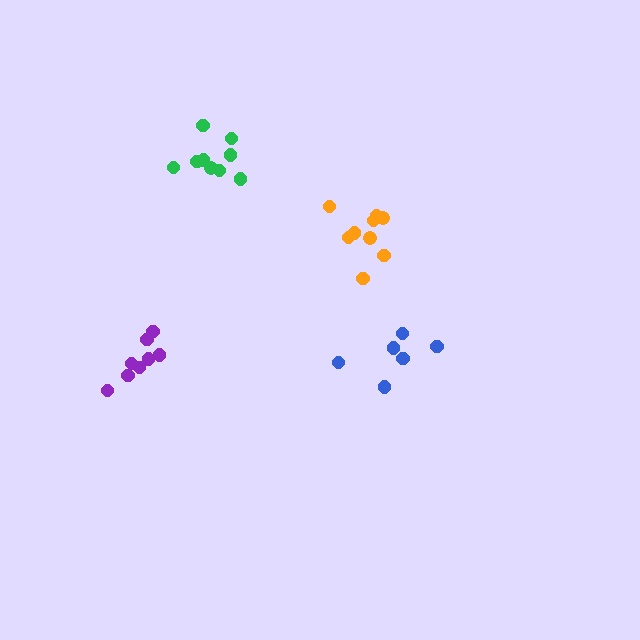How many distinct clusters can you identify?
There are 4 distinct clusters.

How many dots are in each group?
Group 1: 8 dots, Group 2: 6 dots, Group 3: 9 dots, Group 4: 9 dots (32 total).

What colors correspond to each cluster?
The clusters are colored: purple, blue, orange, green.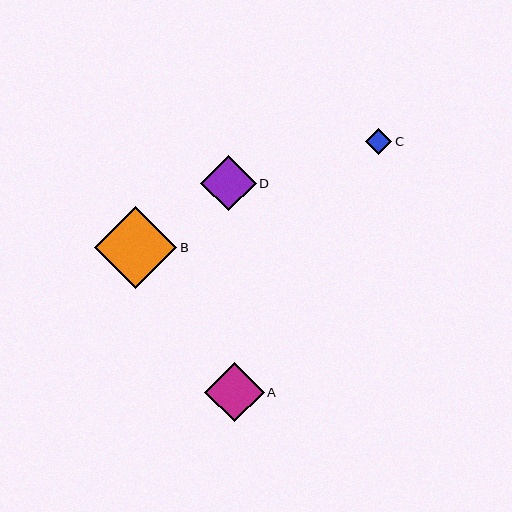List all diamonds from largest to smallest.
From largest to smallest: B, A, D, C.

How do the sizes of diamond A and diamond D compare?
Diamond A and diamond D are approximately the same size.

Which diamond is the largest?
Diamond B is the largest with a size of approximately 82 pixels.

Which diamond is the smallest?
Diamond C is the smallest with a size of approximately 26 pixels.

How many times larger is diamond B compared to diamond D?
Diamond B is approximately 1.5 times the size of diamond D.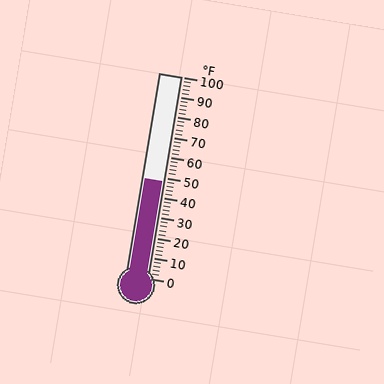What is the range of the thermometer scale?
The thermometer scale ranges from 0°F to 100°F.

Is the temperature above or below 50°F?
The temperature is below 50°F.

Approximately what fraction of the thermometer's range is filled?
The thermometer is filled to approximately 50% of its range.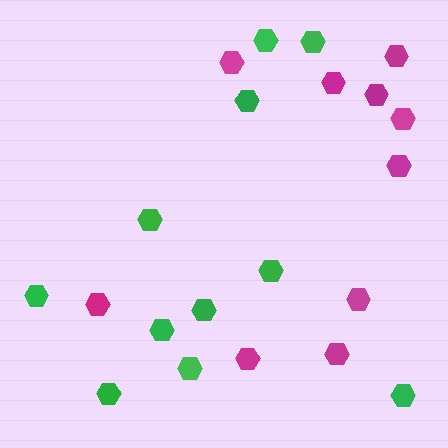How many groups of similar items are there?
There are 2 groups: one group of magenta hexagons (10) and one group of green hexagons (11).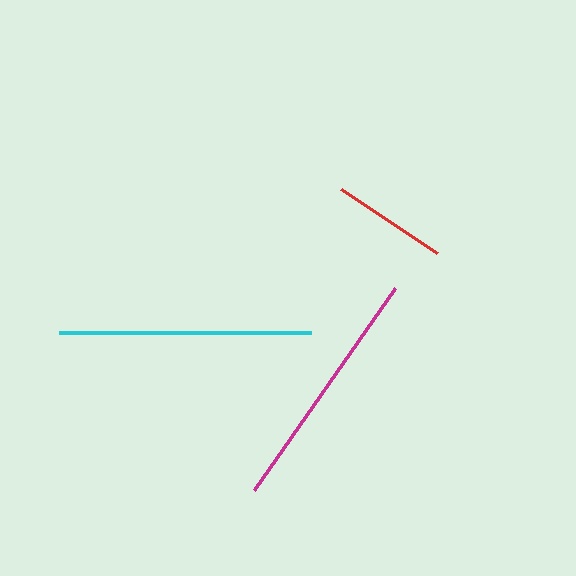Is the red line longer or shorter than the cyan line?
The cyan line is longer than the red line.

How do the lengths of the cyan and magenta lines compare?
The cyan and magenta lines are approximately the same length.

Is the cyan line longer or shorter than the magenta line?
The cyan line is longer than the magenta line.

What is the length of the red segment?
The red segment is approximately 115 pixels long.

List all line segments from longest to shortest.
From longest to shortest: cyan, magenta, red.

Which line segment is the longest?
The cyan line is the longest at approximately 252 pixels.